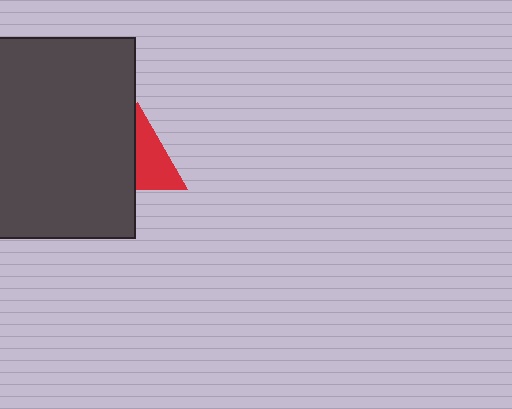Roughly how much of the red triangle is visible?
About half of it is visible (roughly 53%).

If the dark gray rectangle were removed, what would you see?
You would see the complete red triangle.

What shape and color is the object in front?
The object in front is a dark gray rectangle.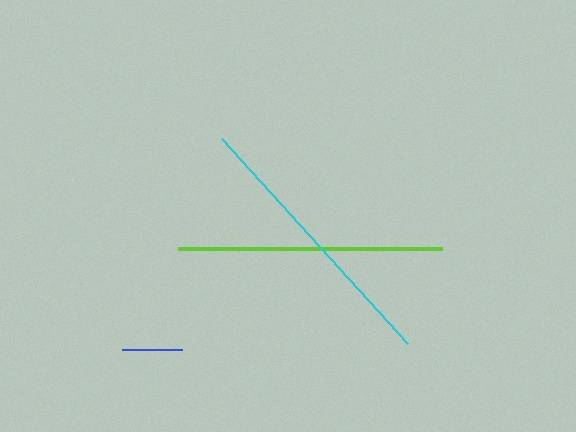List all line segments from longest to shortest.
From longest to shortest: cyan, lime, blue.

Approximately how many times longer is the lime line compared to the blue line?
The lime line is approximately 4.4 times the length of the blue line.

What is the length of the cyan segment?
The cyan segment is approximately 277 pixels long.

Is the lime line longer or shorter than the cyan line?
The cyan line is longer than the lime line.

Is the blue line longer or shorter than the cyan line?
The cyan line is longer than the blue line.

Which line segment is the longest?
The cyan line is the longest at approximately 277 pixels.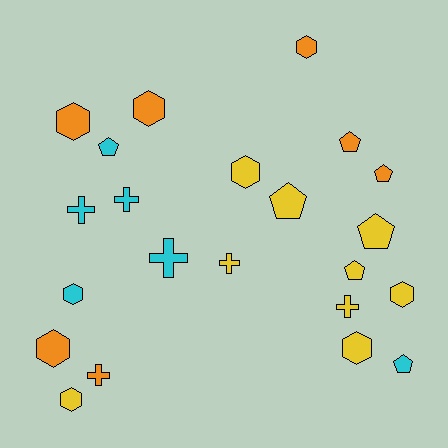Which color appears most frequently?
Yellow, with 9 objects.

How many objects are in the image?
There are 22 objects.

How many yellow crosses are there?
There are 2 yellow crosses.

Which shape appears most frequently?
Hexagon, with 9 objects.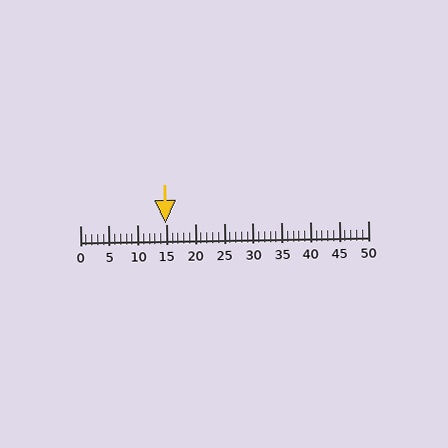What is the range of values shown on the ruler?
The ruler shows values from 0 to 50.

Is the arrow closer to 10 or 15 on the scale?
The arrow is closer to 15.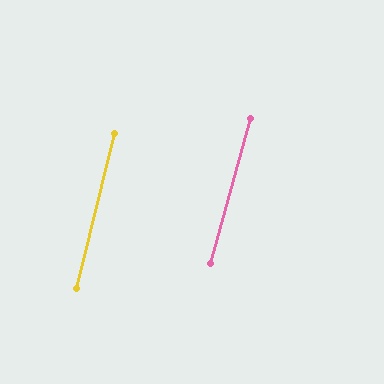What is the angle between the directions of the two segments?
Approximately 1 degree.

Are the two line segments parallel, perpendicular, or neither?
Parallel — their directions differ by only 1.3°.